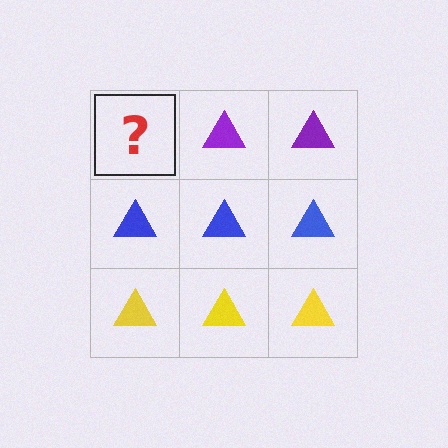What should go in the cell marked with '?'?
The missing cell should contain a purple triangle.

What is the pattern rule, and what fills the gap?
The rule is that each row has a consistent color. The gap should be filled with a purple triangle.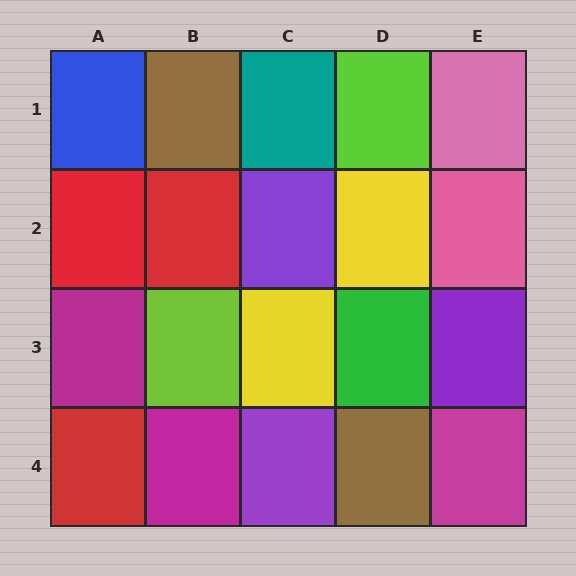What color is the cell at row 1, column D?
Lime.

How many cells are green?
1 cell is green.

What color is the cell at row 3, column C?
Yellow.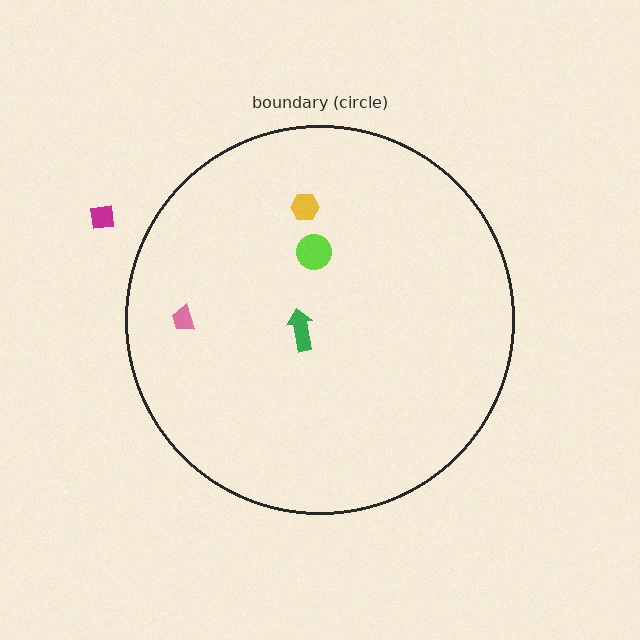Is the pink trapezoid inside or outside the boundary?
Inside.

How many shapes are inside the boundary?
4 inside, 1 outside.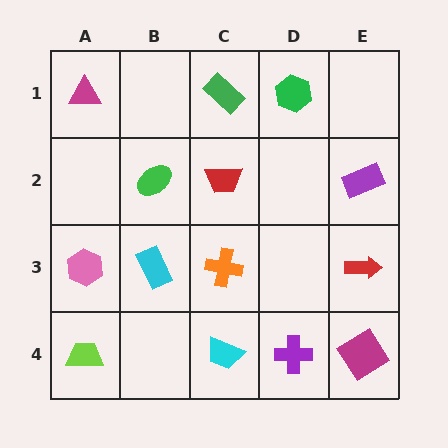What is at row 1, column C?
A green rectangle.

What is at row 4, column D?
A purple cross.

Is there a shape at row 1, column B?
No, that cell is empty.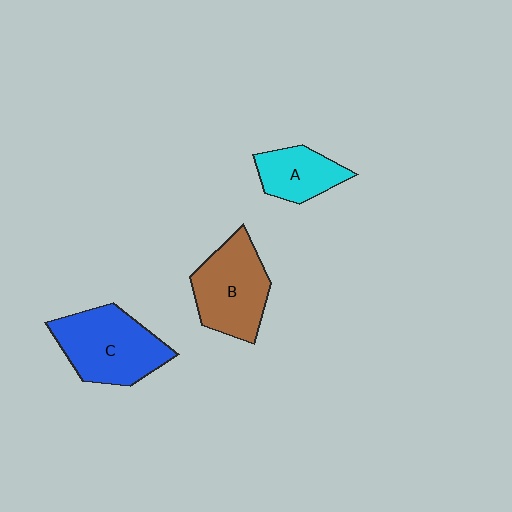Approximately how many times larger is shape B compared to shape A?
Approximately 1.6 times.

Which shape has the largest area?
Shape C (blue).